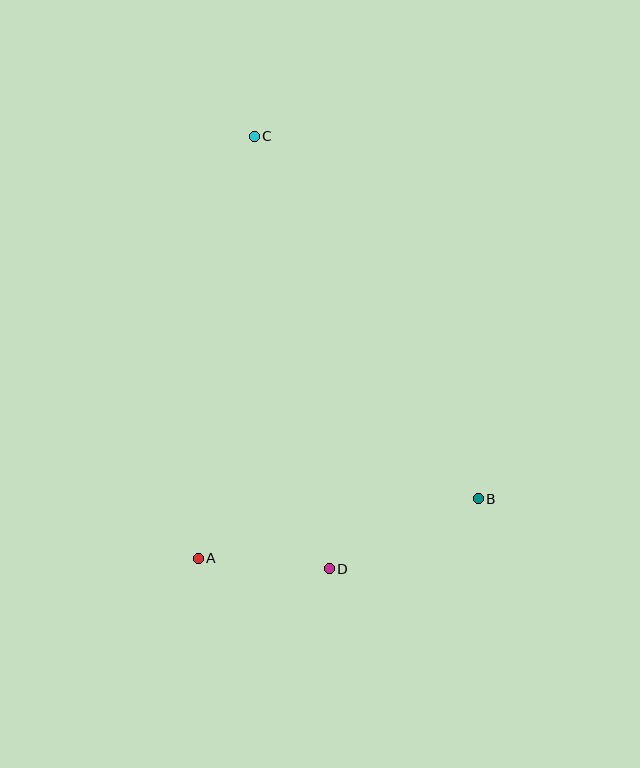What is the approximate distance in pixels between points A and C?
The distance between A and C is approximately 426 pixels.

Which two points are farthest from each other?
Points C and D are farthest from each other.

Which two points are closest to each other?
Points A and D are closest to each other.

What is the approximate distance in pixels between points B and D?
The distance between B and D is approximately 164 pixels.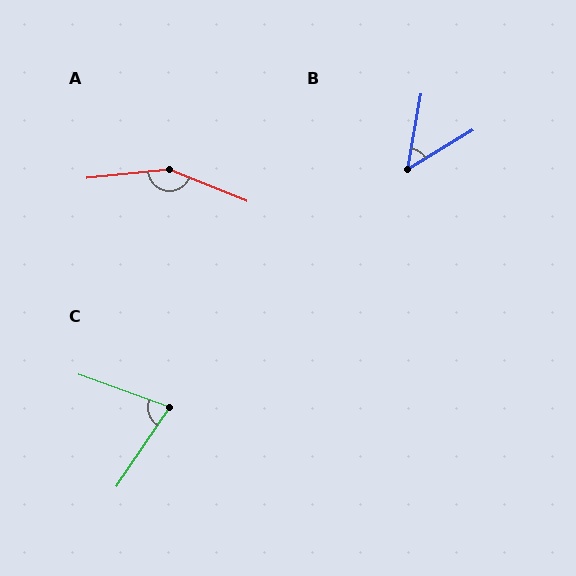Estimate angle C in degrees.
Approximately 76 degrees.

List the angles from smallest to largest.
B (49°), C (76°), A (152°).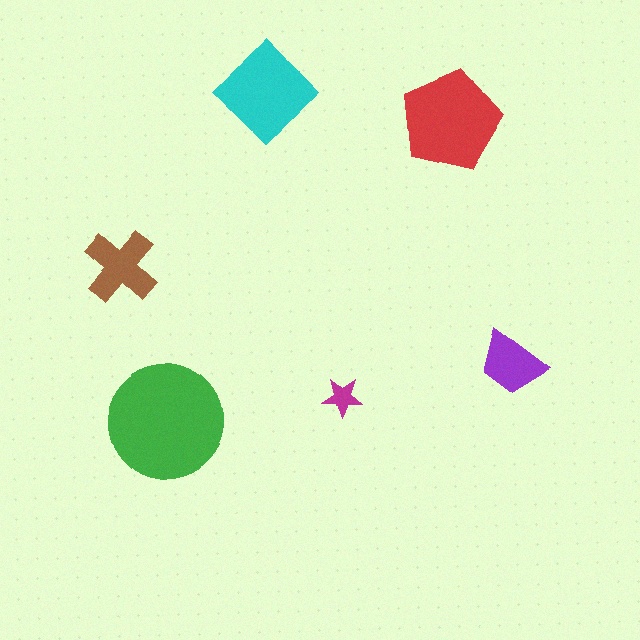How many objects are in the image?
There are 6 objects in the image.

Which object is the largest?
The green circle.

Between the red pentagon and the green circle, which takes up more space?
The green circle.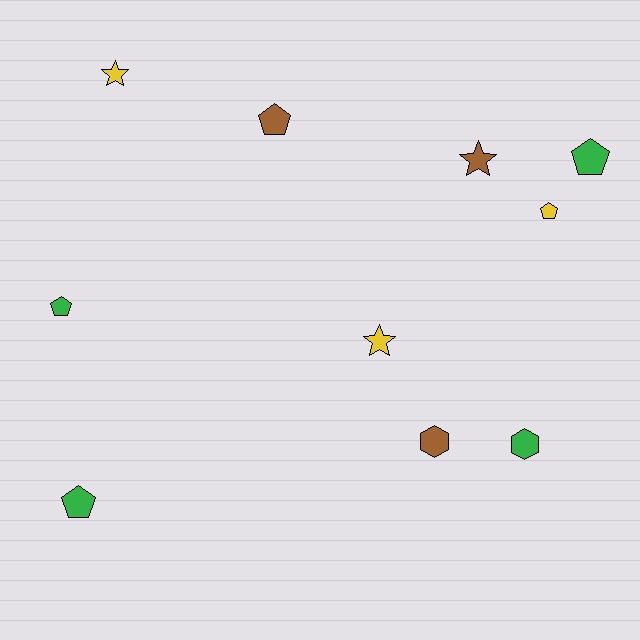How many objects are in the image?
There are 10 objects.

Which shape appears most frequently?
Pentagon, with 5 objects.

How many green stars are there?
There are no green stars.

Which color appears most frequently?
Green, with 4 objects.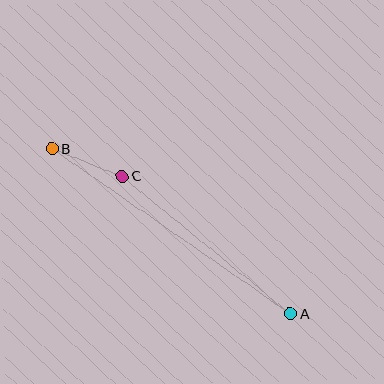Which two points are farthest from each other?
Points A and B are farthest from each other.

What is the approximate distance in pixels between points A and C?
The distance between A and C is approximately 217 pixels.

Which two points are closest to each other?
Points B and C are closest to each other.